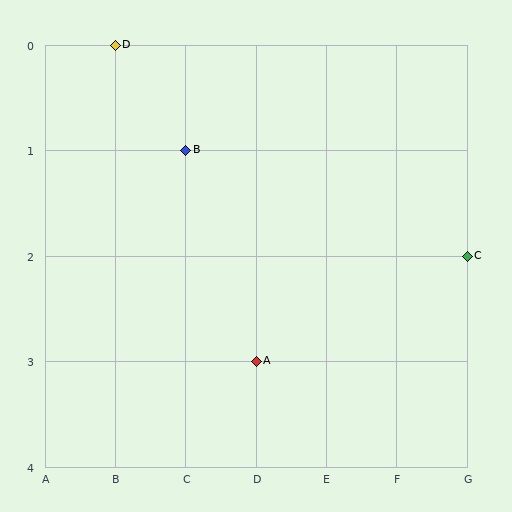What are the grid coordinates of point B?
Point B is at grid coordinates (C, 1).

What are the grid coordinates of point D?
Point D is at grid coordinates (B, 0).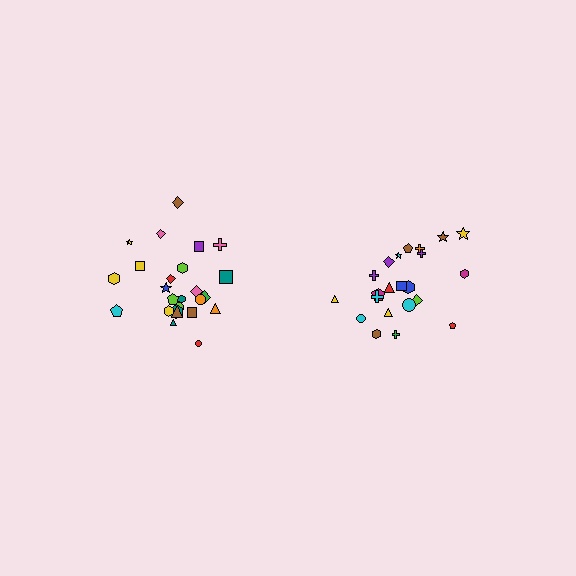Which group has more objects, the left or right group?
The left group.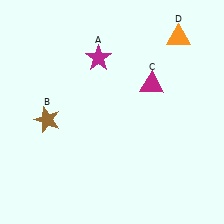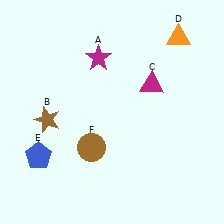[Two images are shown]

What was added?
A blue pentagon (E), a brown circle (F) were added in Image 2.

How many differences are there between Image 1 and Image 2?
There are 2 differences between the two images.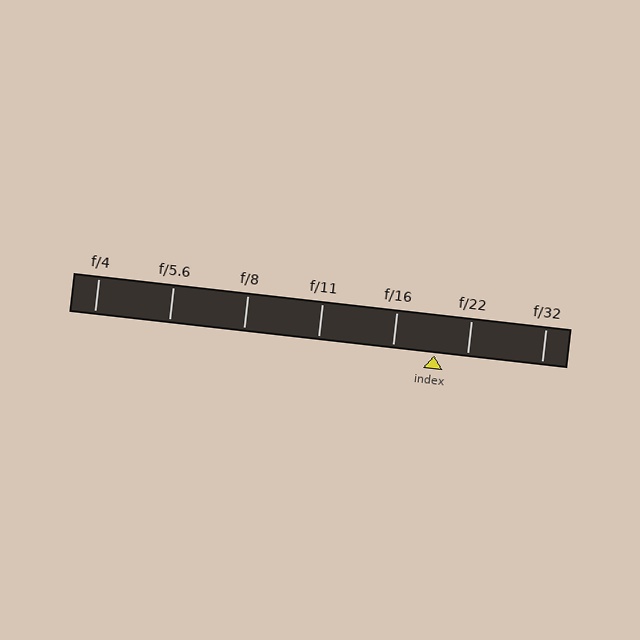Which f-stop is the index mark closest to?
The index mark is closest to f/22.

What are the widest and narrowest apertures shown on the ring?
The widest aperture shown is f/4 and the narrowest is f/32.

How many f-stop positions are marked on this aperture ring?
There are 7 f-stop positions marked.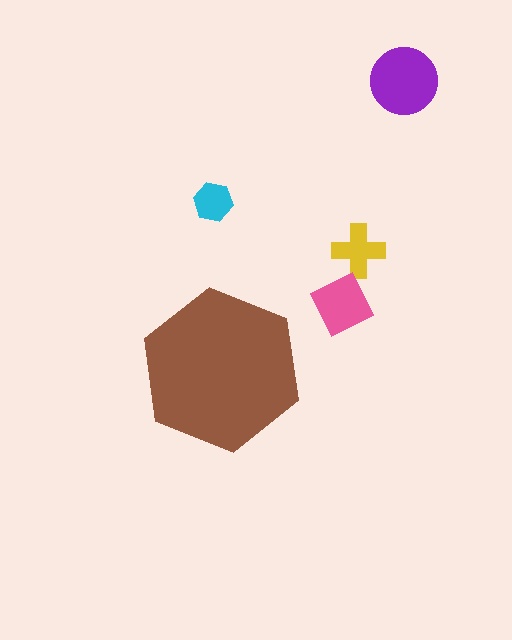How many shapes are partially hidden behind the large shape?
0 shapes are partially hidden.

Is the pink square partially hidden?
No, the pink square is fully visible.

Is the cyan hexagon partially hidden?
No, the cyan hexagon is fully visible.